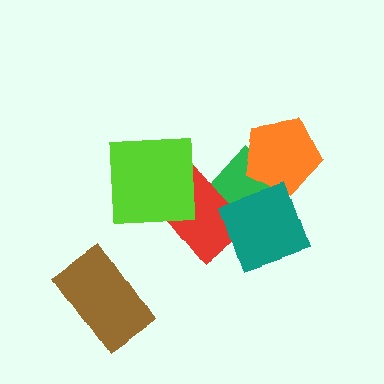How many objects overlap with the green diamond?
3 objects overlap with the green diamond.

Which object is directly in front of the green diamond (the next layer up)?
The orange pentagon is directly in front of the green diamond.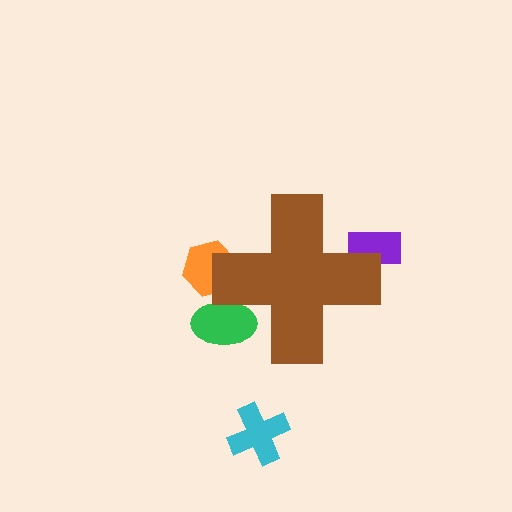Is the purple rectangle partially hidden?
Yes, the purple rectangle is partially hidden behind the brown cross.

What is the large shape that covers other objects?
A brown cross.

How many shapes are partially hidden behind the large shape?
3 shapes are partially hidden.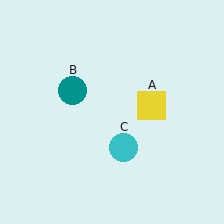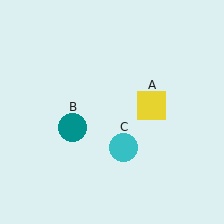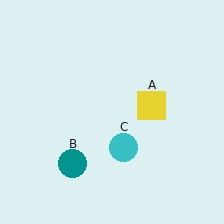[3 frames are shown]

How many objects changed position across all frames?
1 object changed position: teal circle (object B).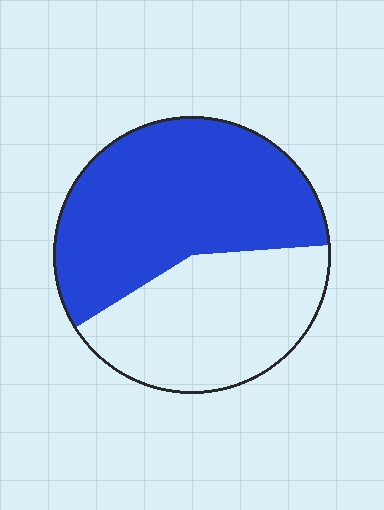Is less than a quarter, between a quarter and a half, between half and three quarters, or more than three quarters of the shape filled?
Between half and three quarters.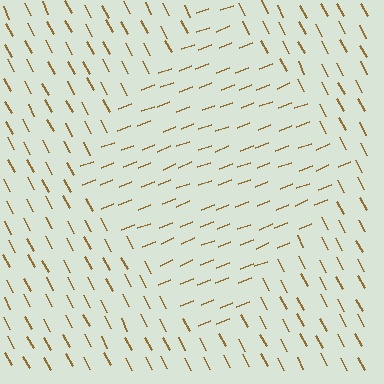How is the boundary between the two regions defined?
The boundary is defined purely by a change in line orientation (approximately 84 degrees difference). All lines are the same color and thickness.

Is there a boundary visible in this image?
Yes, there is a texture boundary formed by a change in line orientation.